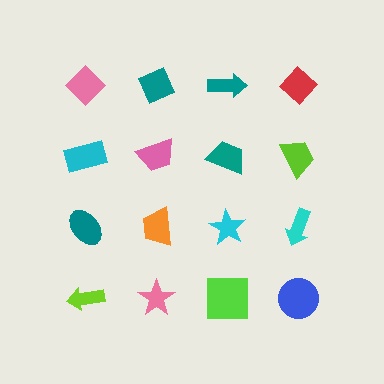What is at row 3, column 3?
A cyan star.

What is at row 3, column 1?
A teal ellipse.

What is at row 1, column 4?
A red diamond.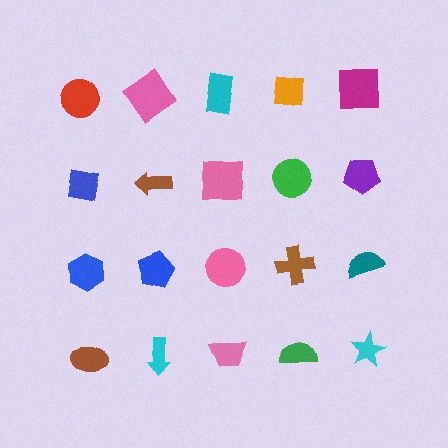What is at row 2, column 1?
A blue square.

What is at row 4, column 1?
A brown ellipse.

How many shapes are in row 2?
5 shapes.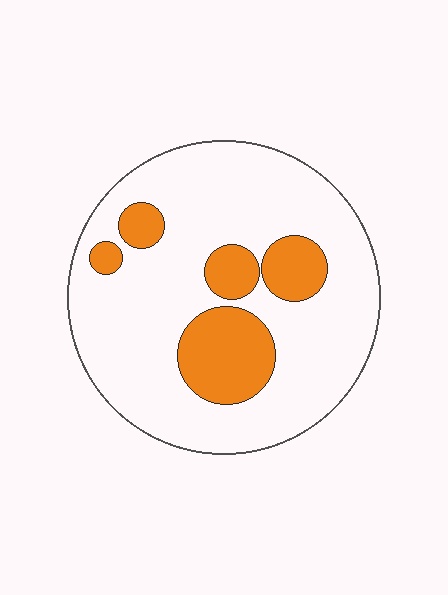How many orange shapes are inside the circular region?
5.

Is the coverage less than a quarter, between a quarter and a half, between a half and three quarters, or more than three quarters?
Less than a quarter.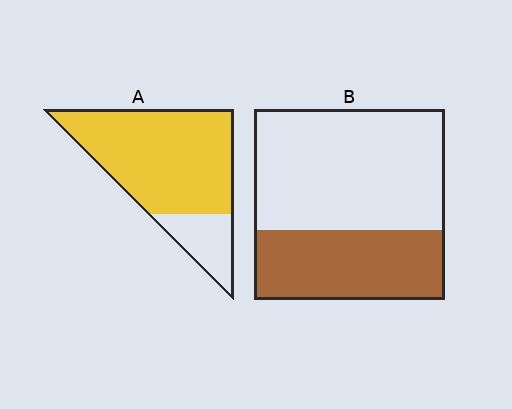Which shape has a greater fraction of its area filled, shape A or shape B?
Shape A.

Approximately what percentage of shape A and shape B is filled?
A is approximately 80% and B is approximately 35%.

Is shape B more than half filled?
No.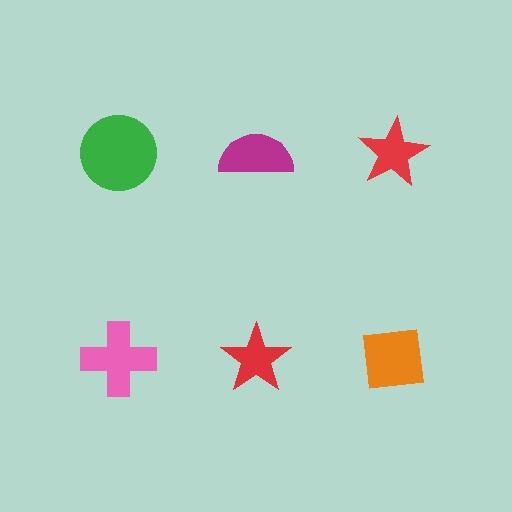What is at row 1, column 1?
A green circle.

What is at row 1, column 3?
A red star.